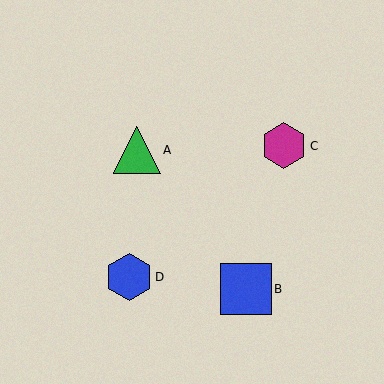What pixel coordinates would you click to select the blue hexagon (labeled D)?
Click at (129, 277) to select the blue hexagon D.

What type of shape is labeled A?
Shape A is a green triangle.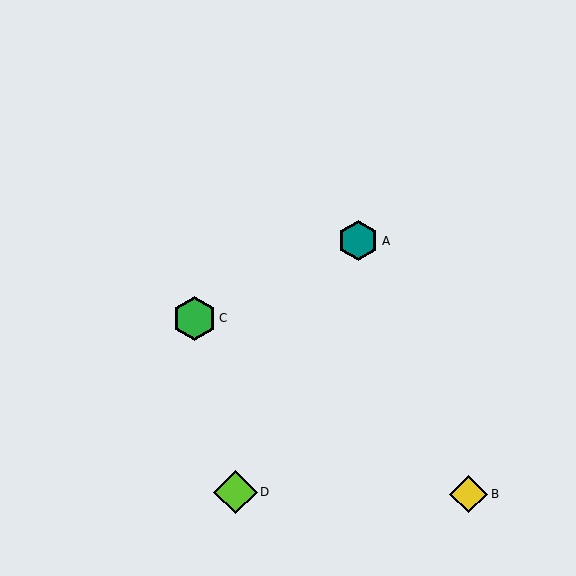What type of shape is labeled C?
Shape C is a green hexagon.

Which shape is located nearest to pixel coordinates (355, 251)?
The teal hexagon (labeled A) at (358, 241) is nearest to that location.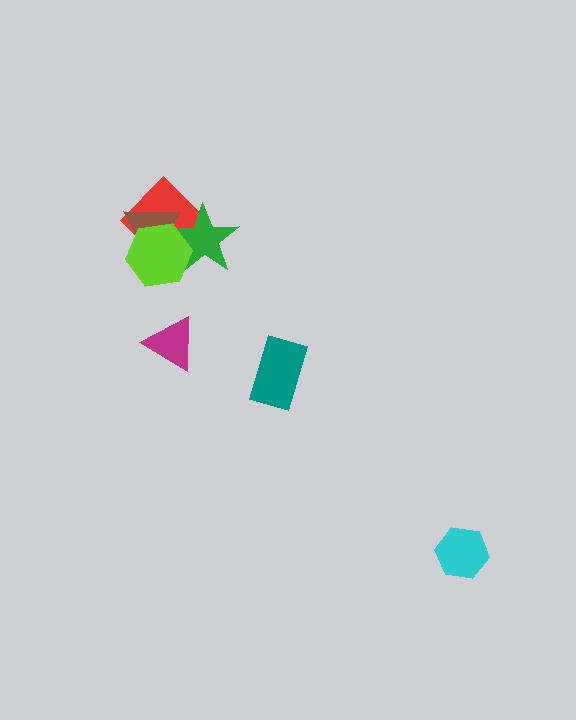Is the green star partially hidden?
Yes, it is partially covered by another shape.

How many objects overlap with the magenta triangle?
0 objects overlap with the magenta triangle.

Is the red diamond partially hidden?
Yes, it is partially covered by another shape.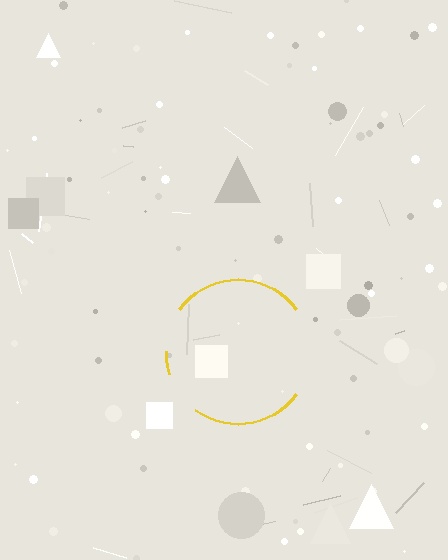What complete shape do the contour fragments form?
The contour fragments form a circle.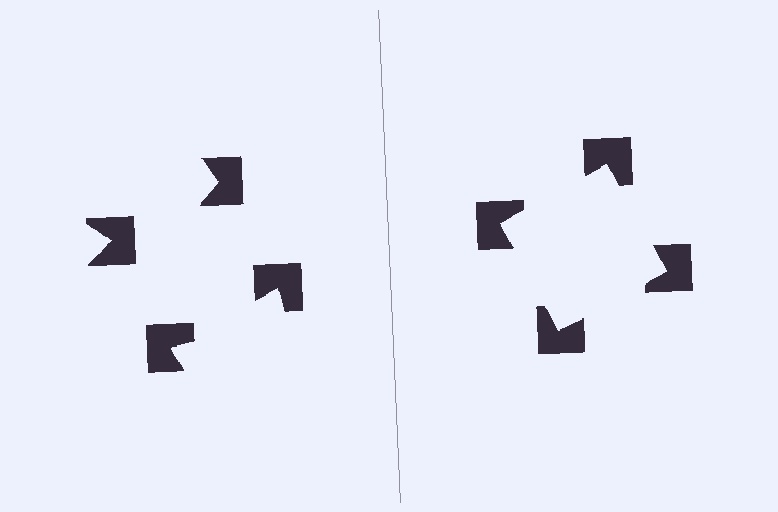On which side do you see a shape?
An illusory square appears on the right side. On the left side the wedge cuts are rotated, so no coherent shape forms.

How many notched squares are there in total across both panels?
8 — 4 on each side.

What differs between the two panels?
The notched squares are positioned identically on both sides; only the wedge orientations differ. On the right they align to a square; on the left they are misaligned.